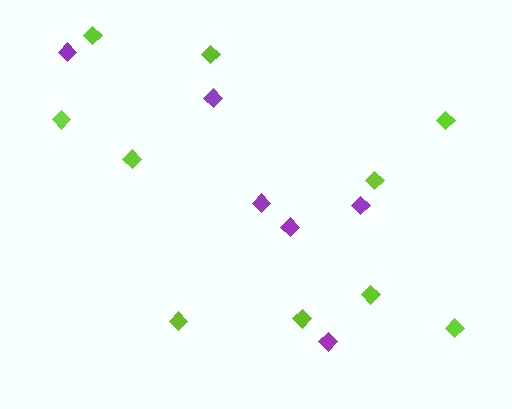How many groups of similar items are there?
There are 2 groups: one group of purple diamonds (6) and one group of lime diamonds (10).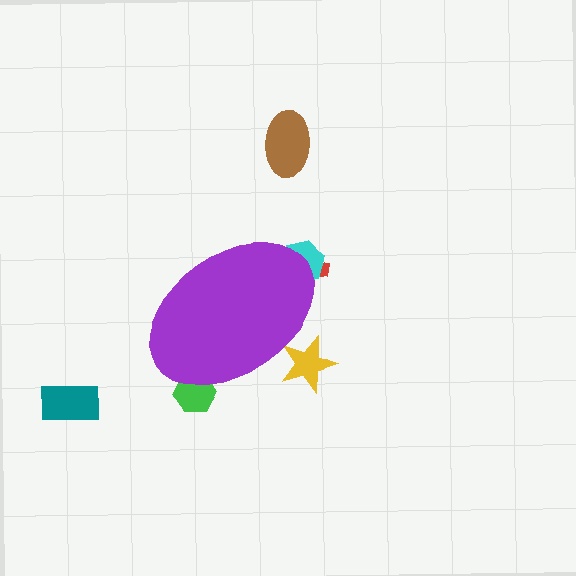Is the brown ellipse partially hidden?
No, the brown ellipse is fully visible.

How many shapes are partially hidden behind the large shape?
4 shapes are partially hidden.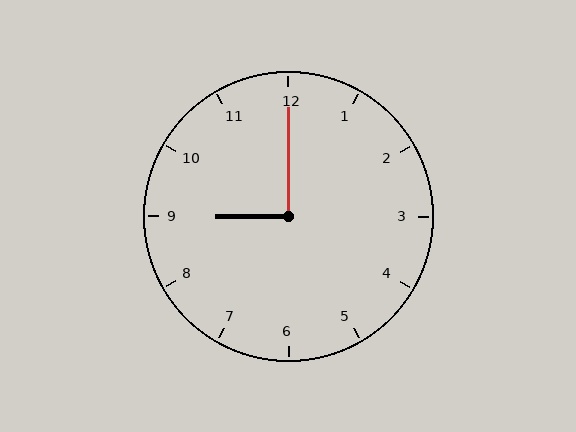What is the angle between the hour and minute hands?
Approximately 90 degrees.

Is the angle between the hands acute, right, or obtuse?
It is right.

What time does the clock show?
9:00.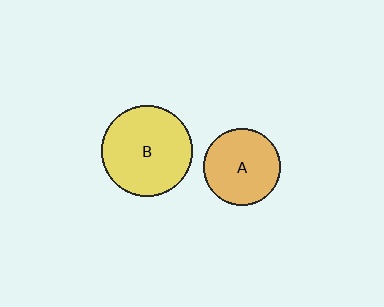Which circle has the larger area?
Circle B (yellow).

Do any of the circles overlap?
No, none of the circles overlap.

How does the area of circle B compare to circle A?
Approximately 1.4 times.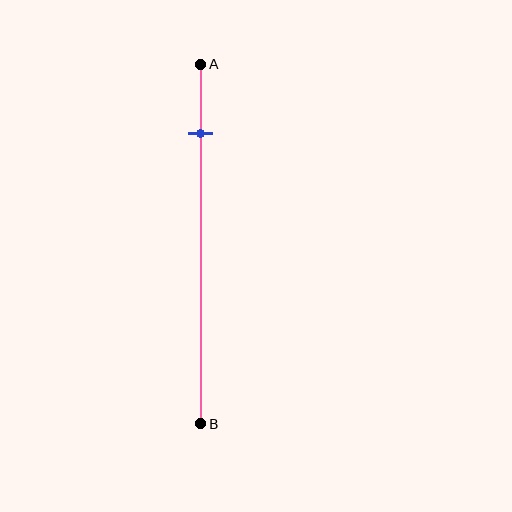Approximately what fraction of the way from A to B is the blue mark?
The blue mark is approximately 20% of the way from A to B.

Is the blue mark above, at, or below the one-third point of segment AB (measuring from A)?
The blue mark is above the one-third point of segment AB.